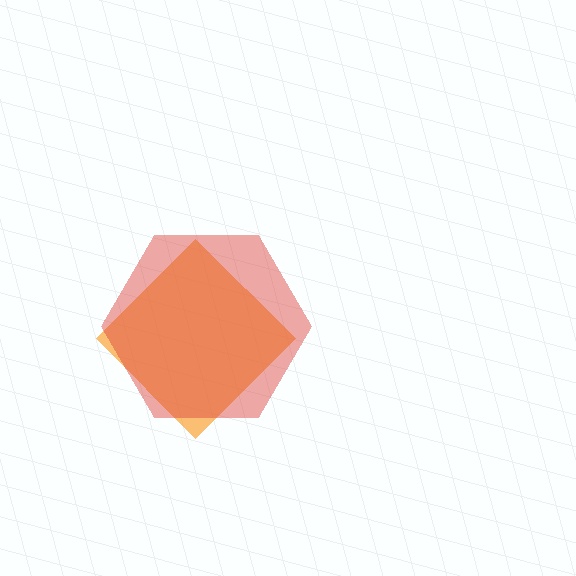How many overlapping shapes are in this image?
There are 2 overlapping shapes in the image.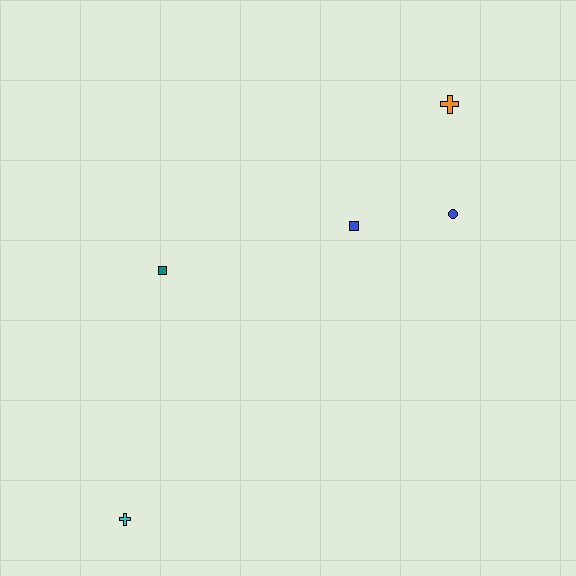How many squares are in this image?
There are 2 squares.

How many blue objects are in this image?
There are 2 blue objects.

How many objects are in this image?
There are 5 objects.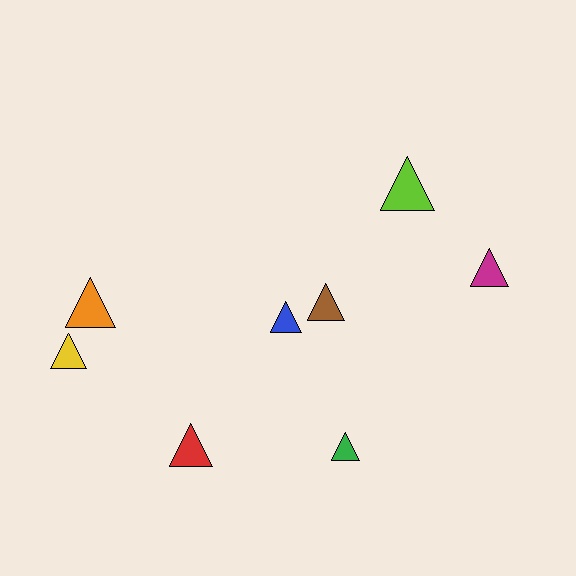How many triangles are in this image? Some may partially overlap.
There are 8 triangles.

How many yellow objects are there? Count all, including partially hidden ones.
There is 1 yellow object.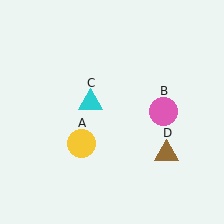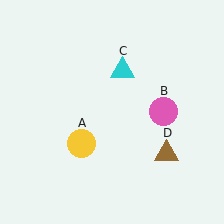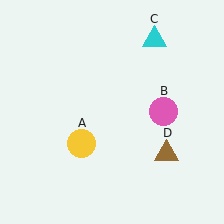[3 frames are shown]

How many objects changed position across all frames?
1 object changed position: cyan triangle (object C).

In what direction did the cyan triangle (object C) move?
The cyan triangle (object C) moved up and to the right.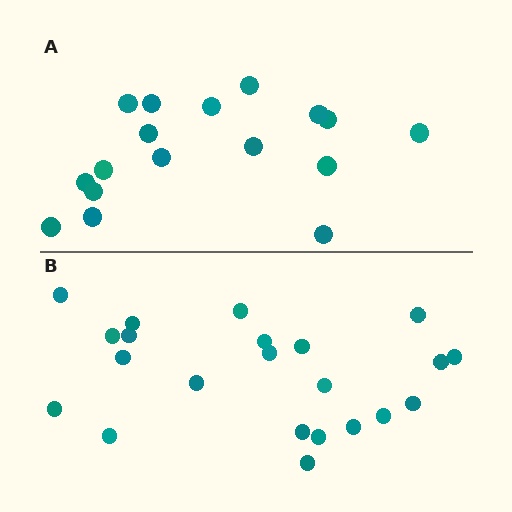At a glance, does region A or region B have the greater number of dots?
Region B (the bottom region) has more dots.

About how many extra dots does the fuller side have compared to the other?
Region B has about 5 more dots than region A.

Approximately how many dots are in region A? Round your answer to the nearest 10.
About 20 dots. (The exact count is 17, which rounds to 20.)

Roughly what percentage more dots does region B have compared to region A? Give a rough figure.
About 30% more.